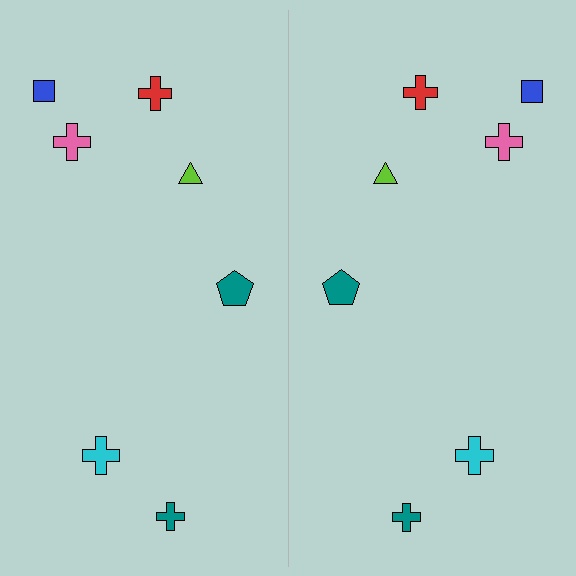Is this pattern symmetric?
Yes, this pattern has bilateral (reflection) symmetry.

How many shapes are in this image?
There are 14 shapes in this image.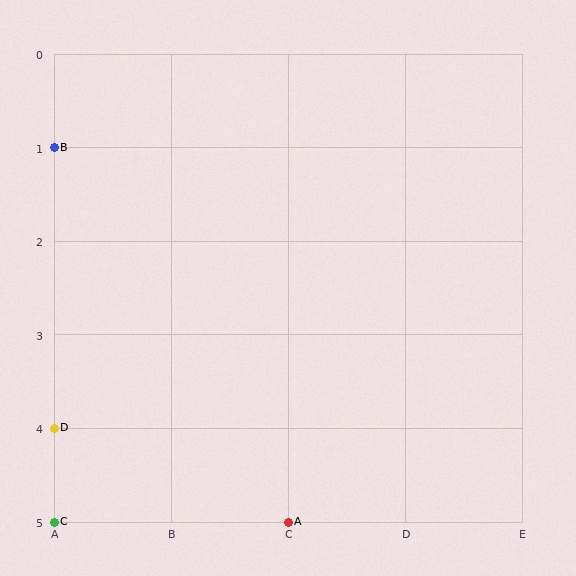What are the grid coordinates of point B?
Point B is at grid coordinates (A, 1).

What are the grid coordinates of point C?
Point C is at grid coordinates (A, 5).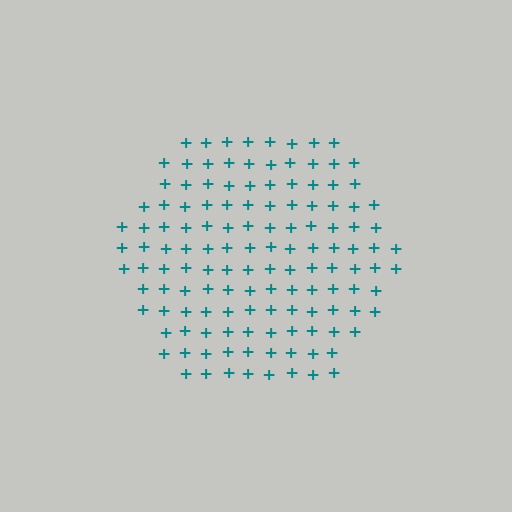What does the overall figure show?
The overall figure shows a hexagon.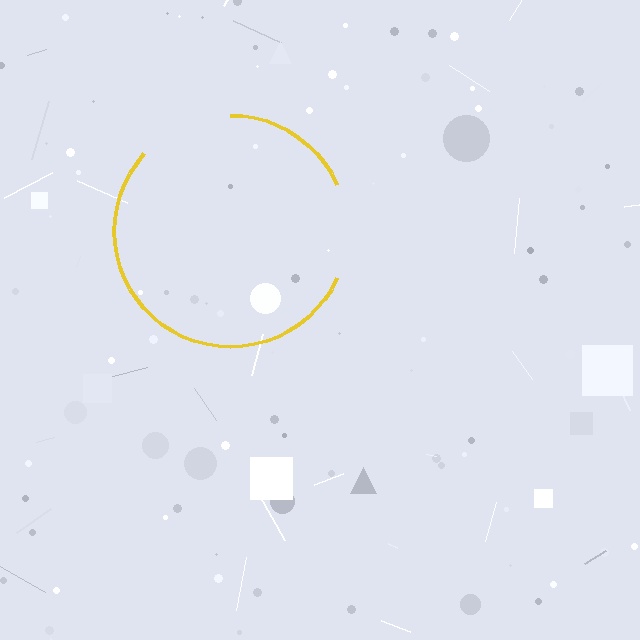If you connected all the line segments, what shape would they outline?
They would outline a circle.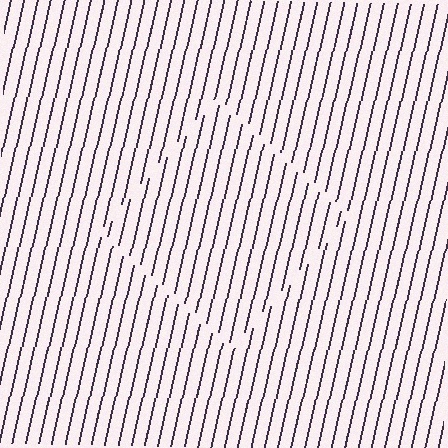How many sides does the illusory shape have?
4 sides — the line-ends trace a square.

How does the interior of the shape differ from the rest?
The interior of the shape contains the same grating, shifted by half a period — the contour is defined by the phase discontinuity where line-ends from the inner and outer gratings abut.